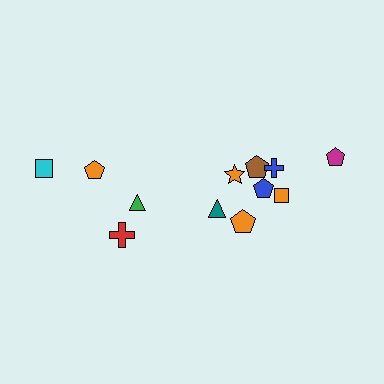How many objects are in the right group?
There are 8 objects.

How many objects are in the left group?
There are 4 objects.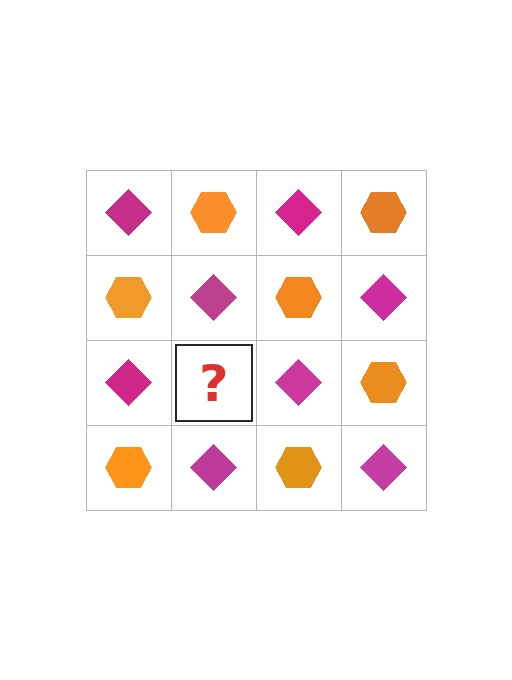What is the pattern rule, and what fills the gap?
The rule is that it alternates magenta diamond and orange hexagon in a checkerboard pattern. The gap should be filled with an orange hexagon.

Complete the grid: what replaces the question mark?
The question mark should be replaced with an orange hexagon.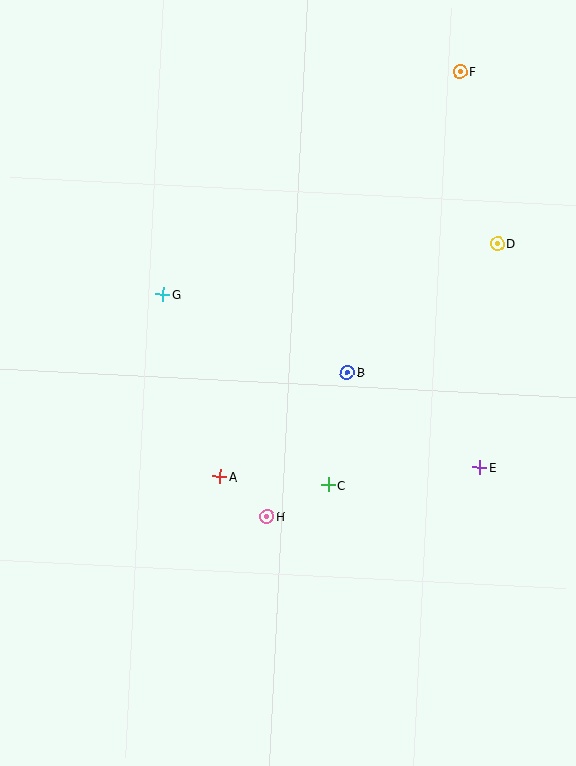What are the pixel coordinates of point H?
Point H is at (267, 516).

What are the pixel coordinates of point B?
Point B is at (347, 372).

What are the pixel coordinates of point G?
Point G is at (163, 294).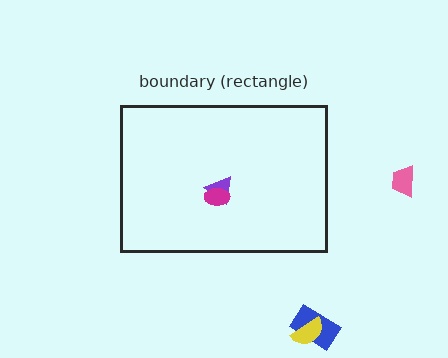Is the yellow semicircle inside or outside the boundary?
Outside.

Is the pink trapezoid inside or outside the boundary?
Outside.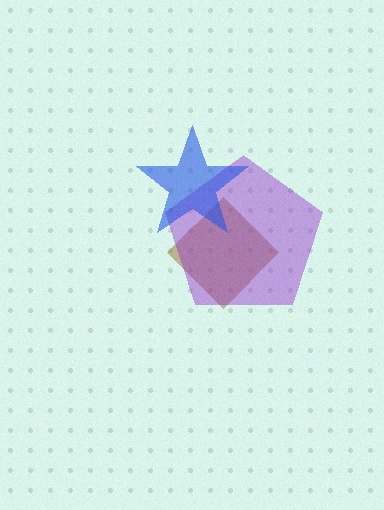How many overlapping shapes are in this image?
There are 3 overlapping shapes in the image.